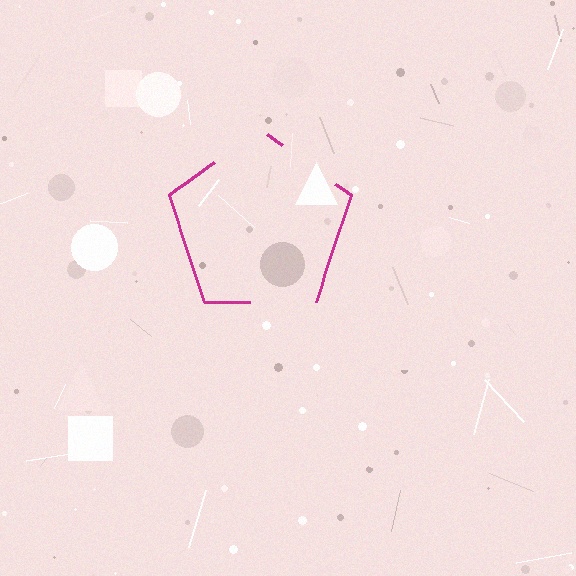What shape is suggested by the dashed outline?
The dashed outline suggests a pentagon.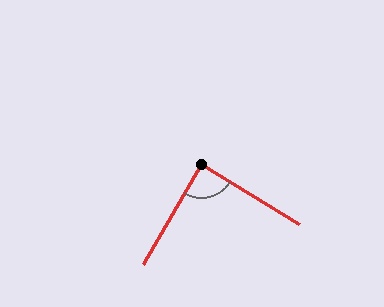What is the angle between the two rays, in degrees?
Approximately 88 degrees.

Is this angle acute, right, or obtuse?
It is approximately a right angle.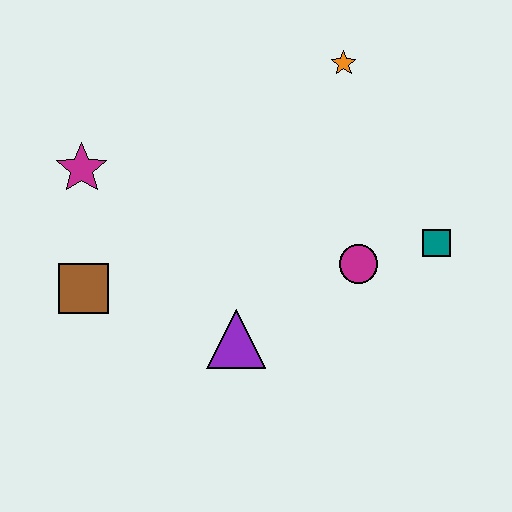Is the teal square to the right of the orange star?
Yes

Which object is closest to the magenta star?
The brown square is closest to the magenta star.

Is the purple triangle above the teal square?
No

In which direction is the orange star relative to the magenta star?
The orange star is to the right of the magenta star.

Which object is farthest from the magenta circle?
The magenta star is farthest from the magenta circle.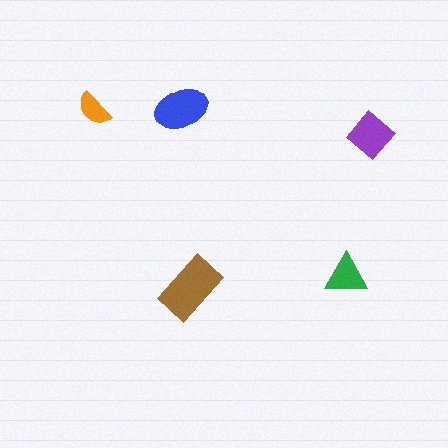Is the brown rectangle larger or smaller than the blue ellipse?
Larger.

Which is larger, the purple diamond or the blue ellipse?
The blue ellipse.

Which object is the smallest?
The orange semicircle.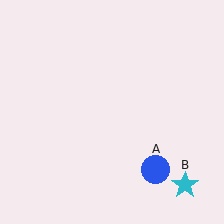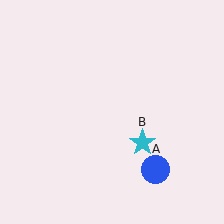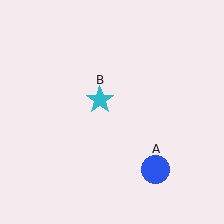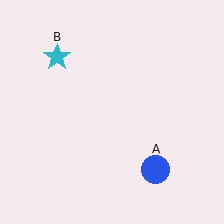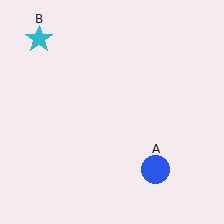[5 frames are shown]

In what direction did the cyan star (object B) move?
The cyan star (object B) moved up and to the left.